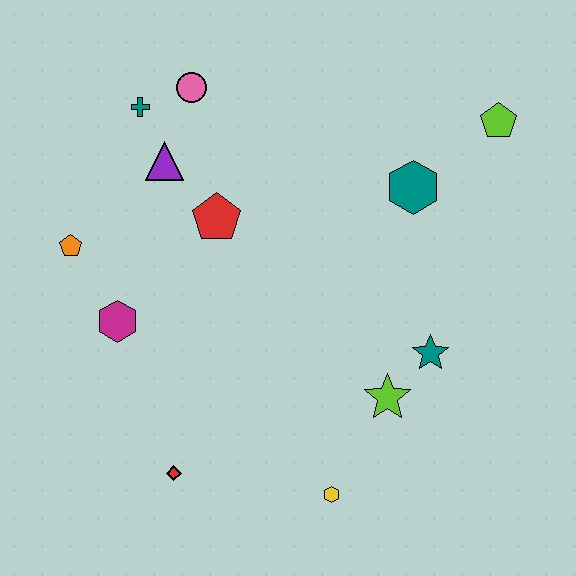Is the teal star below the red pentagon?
Yes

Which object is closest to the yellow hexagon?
The lime star is closest to the yellow hexagon.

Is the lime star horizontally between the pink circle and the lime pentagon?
Yes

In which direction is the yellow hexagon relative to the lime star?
The yellow hexagon is below the lime star.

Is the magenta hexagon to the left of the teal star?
Yes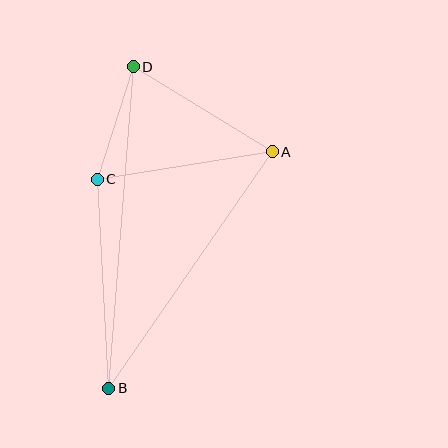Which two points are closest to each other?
Points C and D are closest to each other.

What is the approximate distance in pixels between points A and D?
The distance between A and D is approximately 163 pixels.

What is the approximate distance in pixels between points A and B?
The distance between A and B is approximately 287 pixels.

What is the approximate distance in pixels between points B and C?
The distance between B and C is approximately 209 pixels.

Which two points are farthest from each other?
Points B and D are farthest from each other.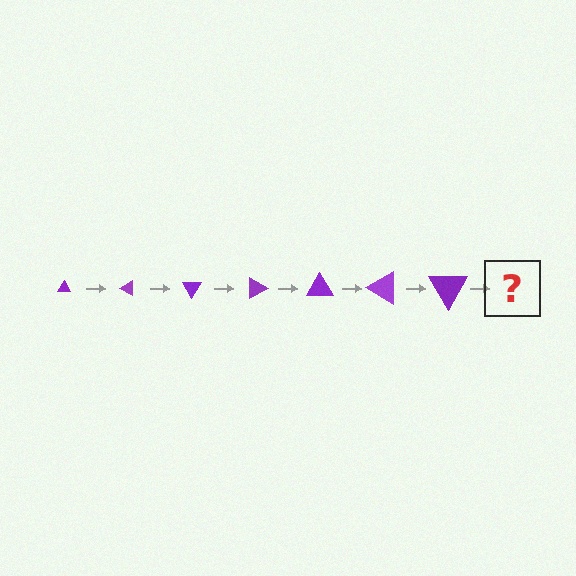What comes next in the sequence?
The next element should be a triangle, larger than the previous one and rotated 210 degrees from the start.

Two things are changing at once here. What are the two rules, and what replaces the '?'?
The two rules are that the triangle grows larger each step and it rotates 30 degrees each step. The '?' should be a triangle, larger than the previous one and rotated 210 degrees from the start.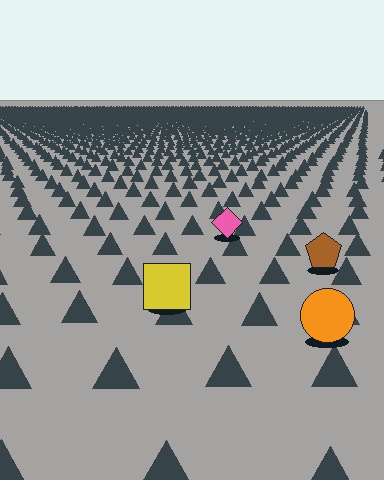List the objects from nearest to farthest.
From nearest to farthest: the orange circle, the yellow square, the brown pentagon, the pink diamond.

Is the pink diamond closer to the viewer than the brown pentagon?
No. The brown pentagon is closer — you can tell from the texture gradient: the ground texture is coarser near it.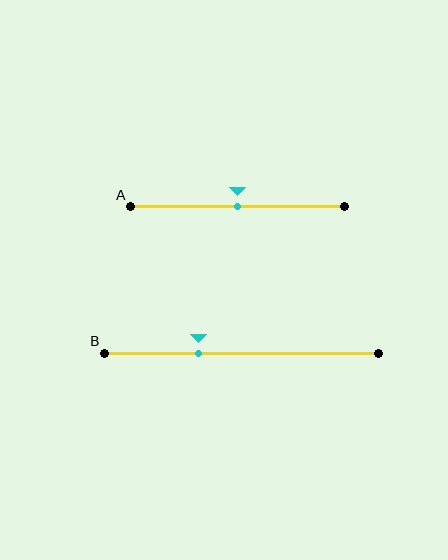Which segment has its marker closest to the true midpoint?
Segment A has its marker closest to the true midpoint.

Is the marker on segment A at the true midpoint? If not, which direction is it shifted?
Yes, the marker on segment A is at the true midpoint.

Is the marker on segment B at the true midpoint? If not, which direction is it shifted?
No, the marker on segment B is shifted to the left by about 16% of the segment length.